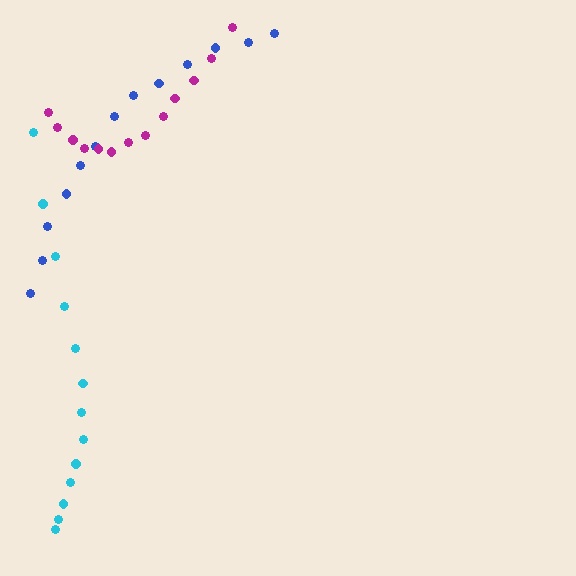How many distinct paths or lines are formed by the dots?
There are 3 distinct paths.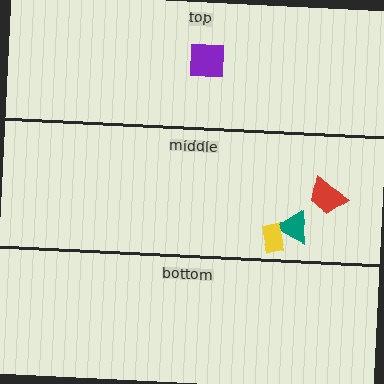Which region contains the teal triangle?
The middle region.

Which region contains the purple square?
The top region.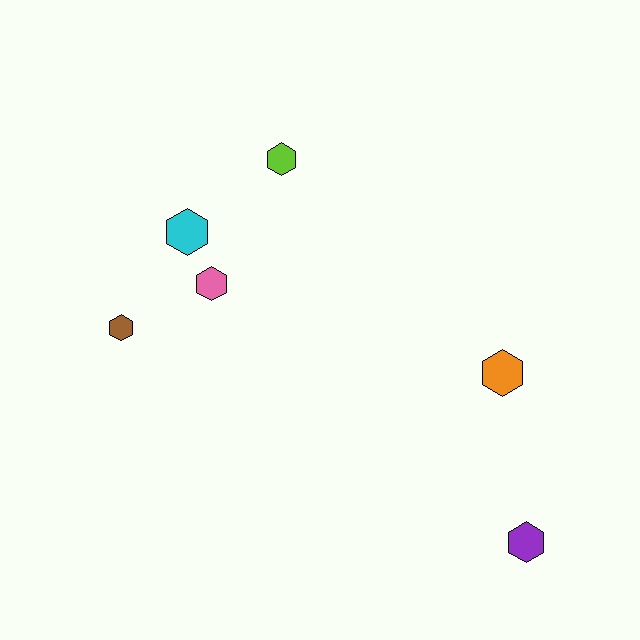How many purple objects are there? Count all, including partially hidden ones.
There is 1 purple object.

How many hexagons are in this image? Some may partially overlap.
There are 6 hexagons.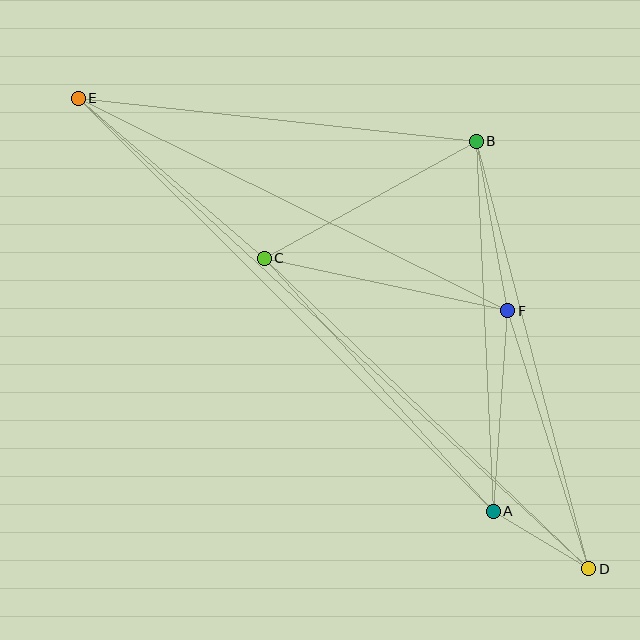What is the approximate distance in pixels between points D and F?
The distance between D and F is approximately 271 pixels.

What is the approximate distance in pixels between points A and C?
The distance between A and C is approximately 341 pixels.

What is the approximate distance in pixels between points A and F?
The distance between A and F is approximately 201 pixels.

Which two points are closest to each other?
Points A and D are closest to each other.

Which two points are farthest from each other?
Points D and E are farthest from each other.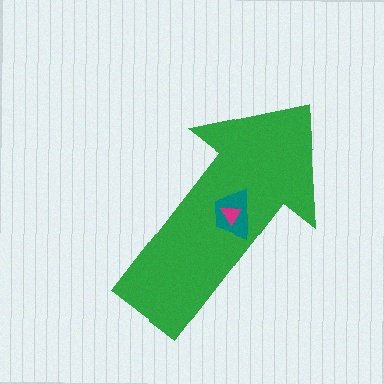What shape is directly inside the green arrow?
The teal trapezoid.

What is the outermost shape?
The green arrow.